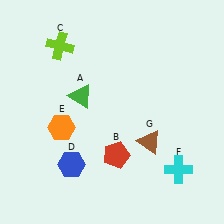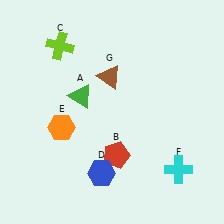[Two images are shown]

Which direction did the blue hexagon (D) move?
The blue hexagon (D) moved right.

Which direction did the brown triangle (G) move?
The brown triangle (G) moved up.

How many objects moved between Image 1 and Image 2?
2 objects moved between the two images.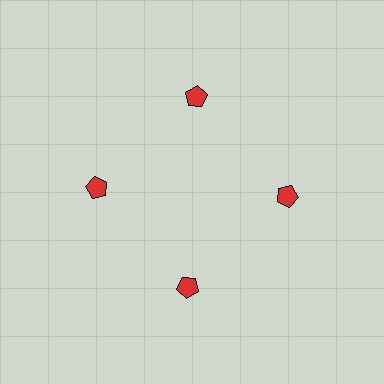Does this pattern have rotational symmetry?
Yes, this pattern has 4-fold rotational symmetry. It looks the same after rotating 90 degrees around the center.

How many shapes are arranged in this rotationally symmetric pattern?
There are 4 shapes, arranged in 4 groups of 1.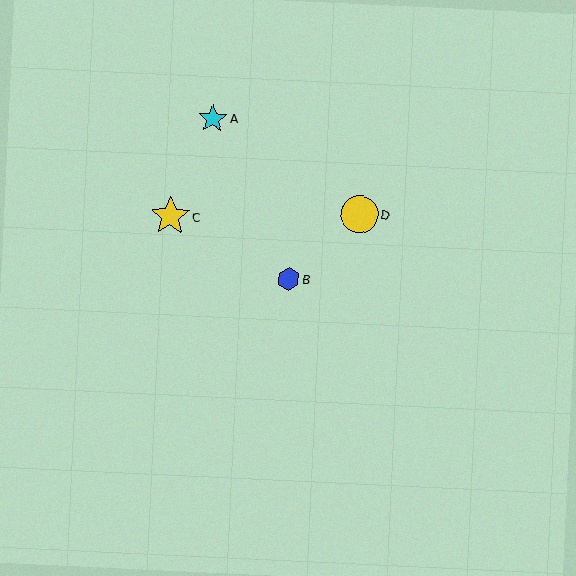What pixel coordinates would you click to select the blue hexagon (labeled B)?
Click at (289, 279) to select the blue hexagon B.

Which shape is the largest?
The yellow star (labeled C) is the largest.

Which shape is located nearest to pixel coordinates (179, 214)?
The yellow star (labeled C) at (170, 216) is nearest to that location.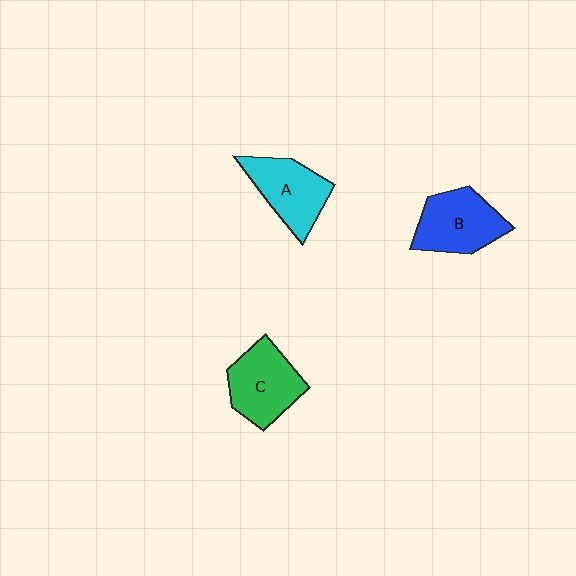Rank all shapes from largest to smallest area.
From largest to smallest: B (blue), C (green), A (cyan).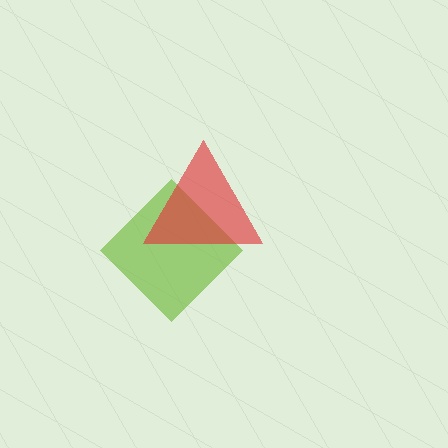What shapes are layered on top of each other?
The layered shapes are: a lime diamond, a red triangle.